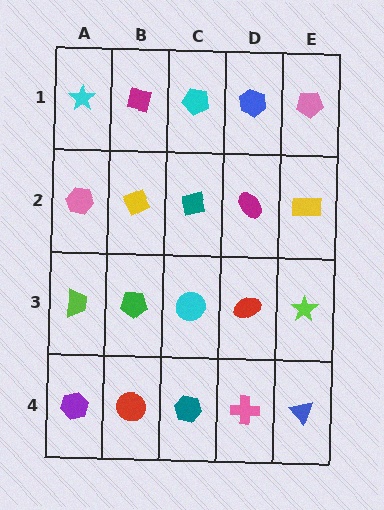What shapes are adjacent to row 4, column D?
A red ellipse (row 3, column D), a teal hexagon (row 4, column C), a blue triangle (row 4, column E).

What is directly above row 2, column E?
A pink pentagon.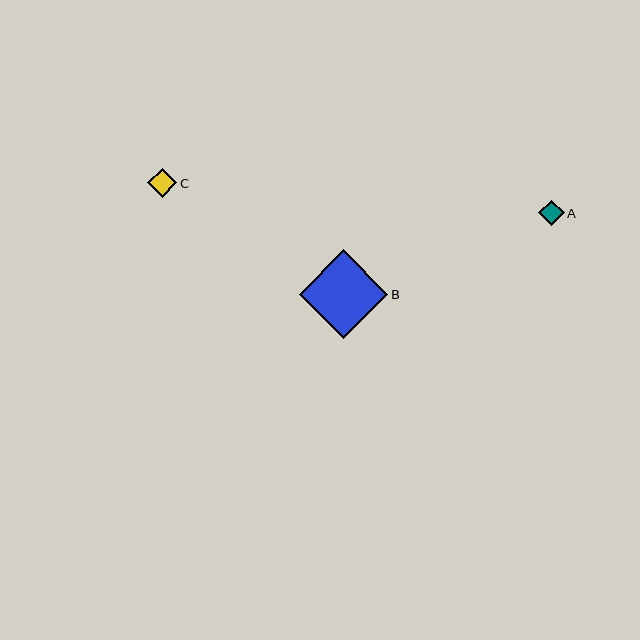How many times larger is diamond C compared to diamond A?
Diamond C is approximately 1.2 times the size of diamond A.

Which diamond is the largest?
Diamond B is the largest with a size of approximately 88 pixels.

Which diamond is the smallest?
Diamond A is the smallest with a size of approximately 25 pixels.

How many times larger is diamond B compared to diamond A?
Diamond B is approximately 3.5 times the size of diamond A.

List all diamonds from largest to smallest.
From largest to smallest: B, C, A.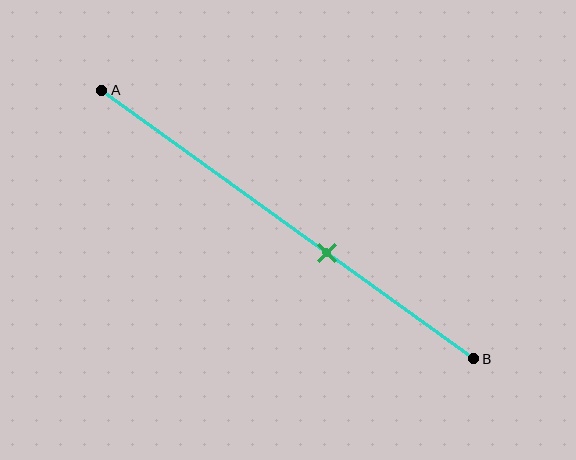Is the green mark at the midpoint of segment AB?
No, the mark is at about 60% from A, not at the 50% midpoint.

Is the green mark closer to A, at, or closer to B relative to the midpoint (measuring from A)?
The green mark is closer to point B than the midpoint of segment AB.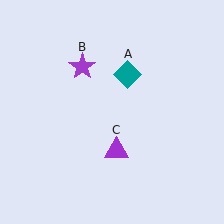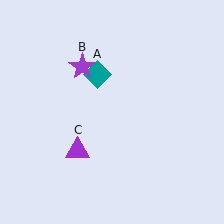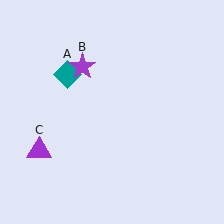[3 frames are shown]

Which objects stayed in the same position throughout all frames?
Purple star (object B) remained stationary.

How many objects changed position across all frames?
2 objects changed position: teal diamond (object A), purple triangle (object C).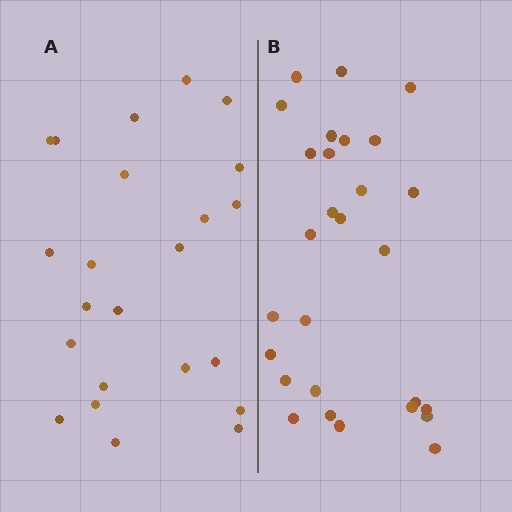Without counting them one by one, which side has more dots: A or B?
Region B (the right region) has more dots.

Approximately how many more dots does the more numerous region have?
Region B has about 5 more dots than region A.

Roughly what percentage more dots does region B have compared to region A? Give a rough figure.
About 20% more.